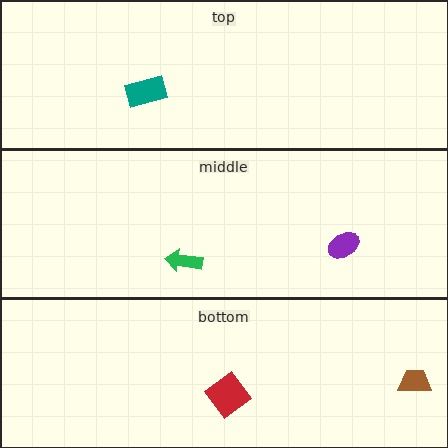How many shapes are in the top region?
1.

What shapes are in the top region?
The teal rectangle.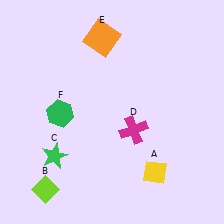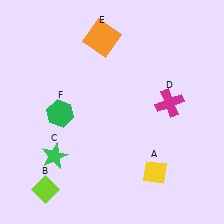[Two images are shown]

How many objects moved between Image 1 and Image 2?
1 object moved between the two images.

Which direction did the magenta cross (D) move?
The magenta cross (D) moved right.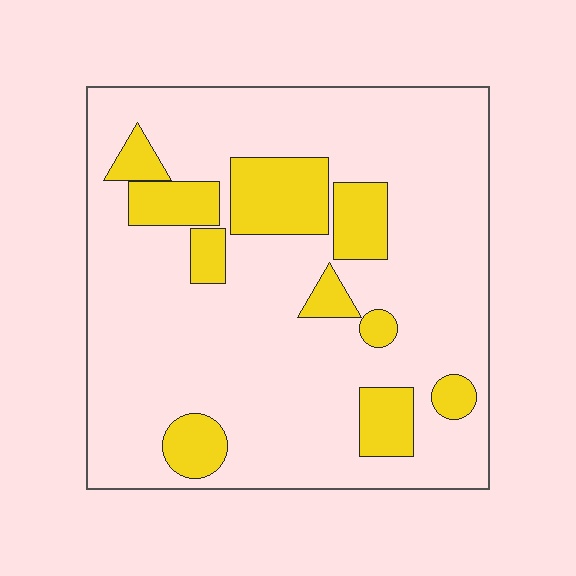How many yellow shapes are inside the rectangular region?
10.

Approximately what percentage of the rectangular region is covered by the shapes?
Approximately 20%.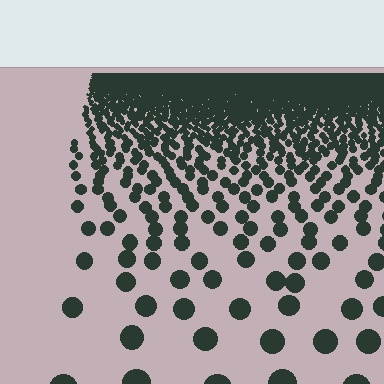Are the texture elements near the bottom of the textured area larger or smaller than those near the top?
Larger. Near the bottom, elements are closer to the viewer and appear at a bigger on-screen size.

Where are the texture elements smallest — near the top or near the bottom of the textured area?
Near the top.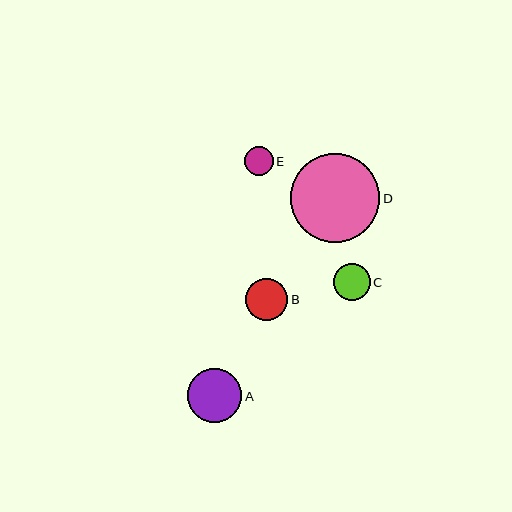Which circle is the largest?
Circle D is the largest with a size of approximately 90 pixels.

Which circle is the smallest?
Circle E is the smallest with a size of approximately 29 pixels.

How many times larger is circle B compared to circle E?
Circle B is approximately 1.4 times the size of circle E.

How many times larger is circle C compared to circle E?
Circle C is approximately 1.3 times the size of circle E.